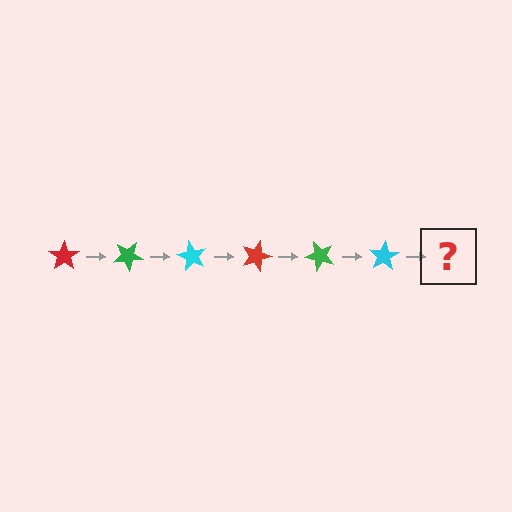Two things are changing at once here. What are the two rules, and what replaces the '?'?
The two rules are that it rotates 30 degrees each step and the color cycles through red, green, and cyan. The '?' should be a red star, rotated 180 degrees from the start.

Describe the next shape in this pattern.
It should be a red star, rotated 180 degrees from the start.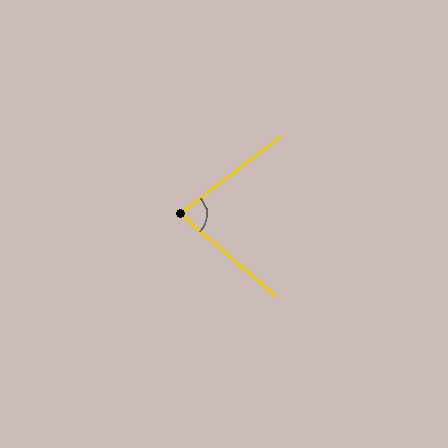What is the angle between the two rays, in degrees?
Approximately 79 degrees.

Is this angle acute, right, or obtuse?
It is acute.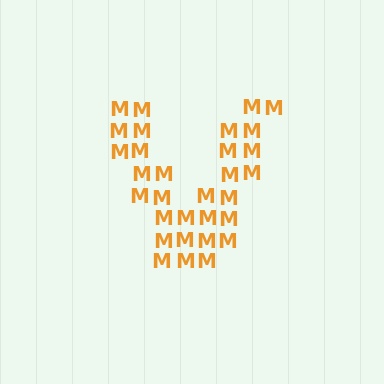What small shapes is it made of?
It is made of small letter M's.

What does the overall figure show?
The overall figure shows the letter V.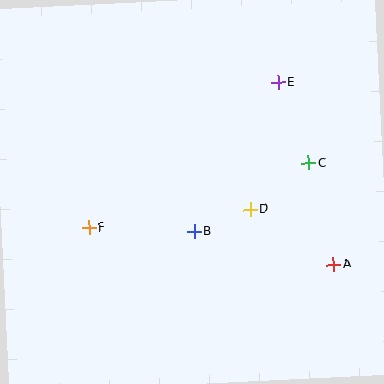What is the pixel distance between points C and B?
The distance between C and B is 134 pixels.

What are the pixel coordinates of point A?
Point A is at (334, 265).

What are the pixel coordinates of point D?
Point D is at (250, 210).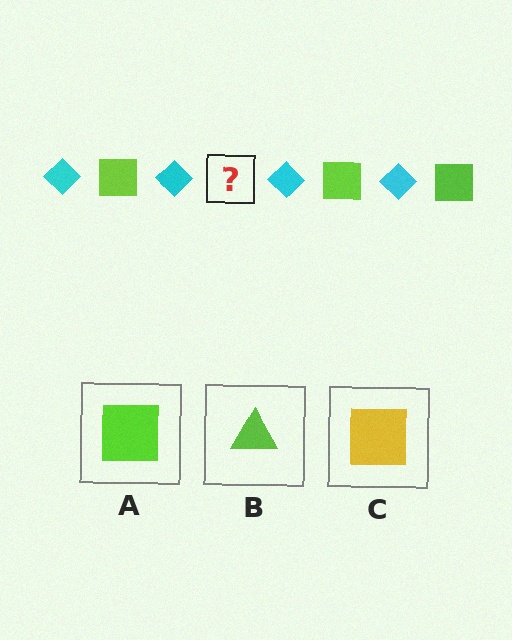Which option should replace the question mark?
Option A.